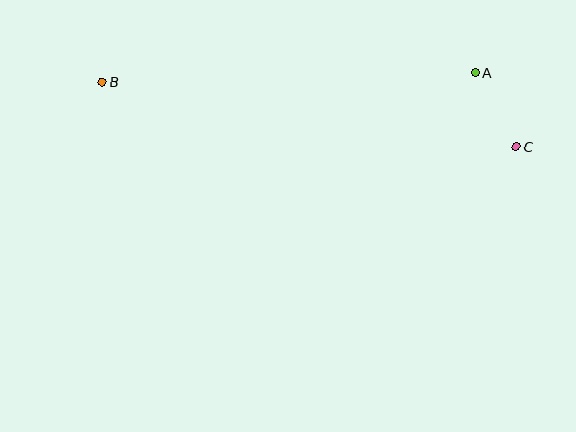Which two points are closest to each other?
Points A and C are closest to each other.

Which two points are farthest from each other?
Points B and C are farthest from each other.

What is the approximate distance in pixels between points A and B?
The distance between A and B is approximately 373 pixels.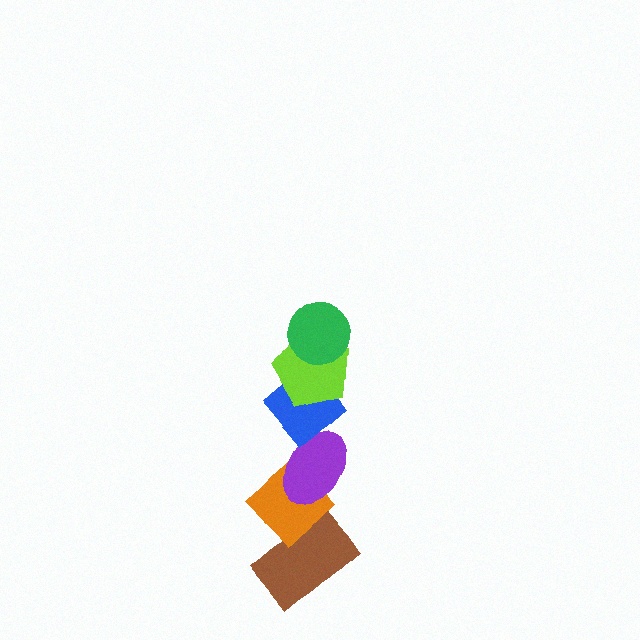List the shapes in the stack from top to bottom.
From top to bottom: the green circle, the lime pentagon, the blue diamond, the purple ellipse, the orange diamond, the brown rectangle.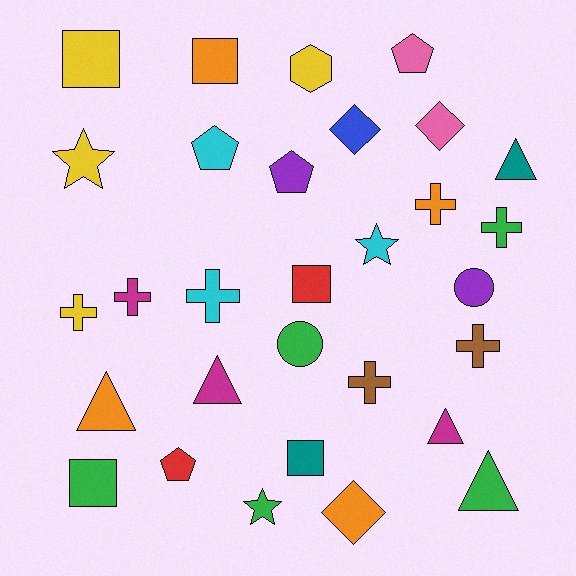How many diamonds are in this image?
There are 3 diamonds.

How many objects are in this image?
There are 30 objects.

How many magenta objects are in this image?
There are 3 magenta objects.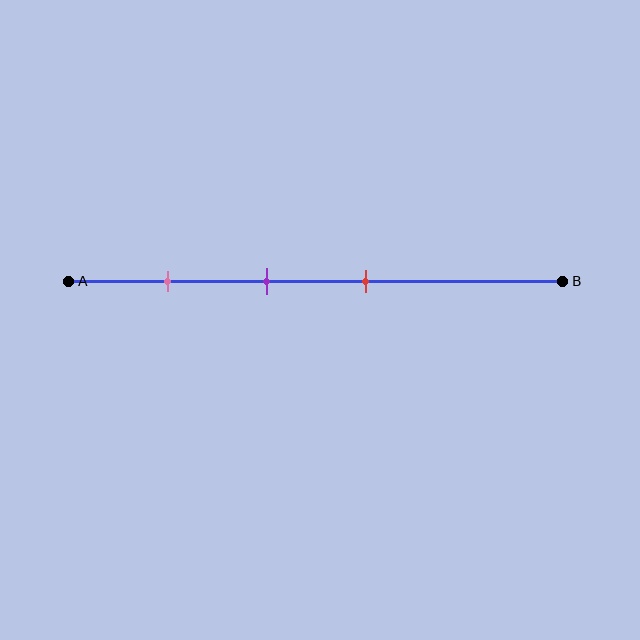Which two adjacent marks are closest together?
The purple and red marks are the closest adjacent pair.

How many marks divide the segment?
There are 3 marks dividing the segment.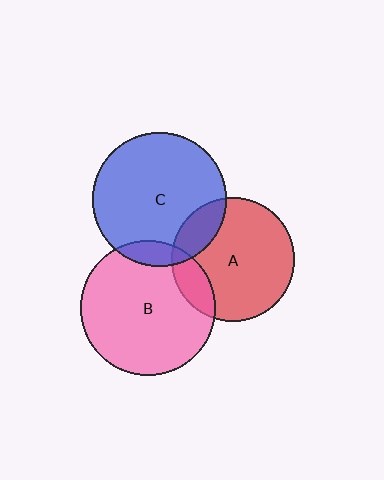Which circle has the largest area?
Circle B (pink).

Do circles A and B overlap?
Yes.